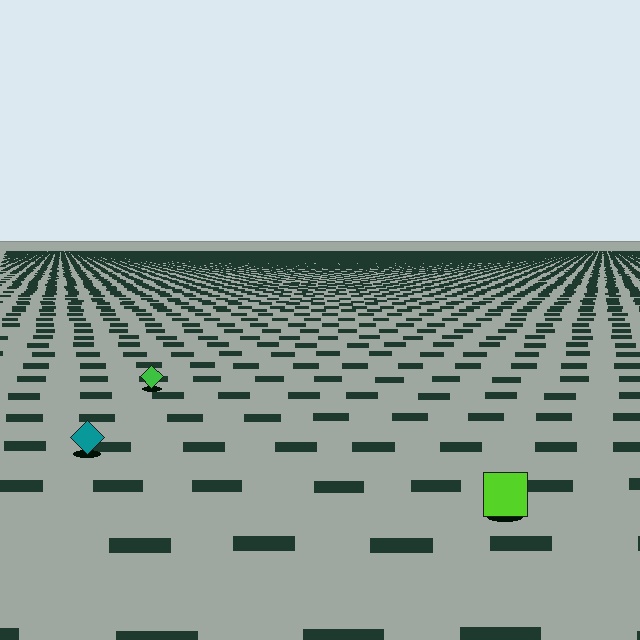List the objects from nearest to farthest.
From nearest to farthest: the lime square, the teal diamond, the green diamond.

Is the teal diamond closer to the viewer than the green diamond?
Yes. The teal diamond is closer — you can tell from the texture gradient: the ground texture is coarser near it.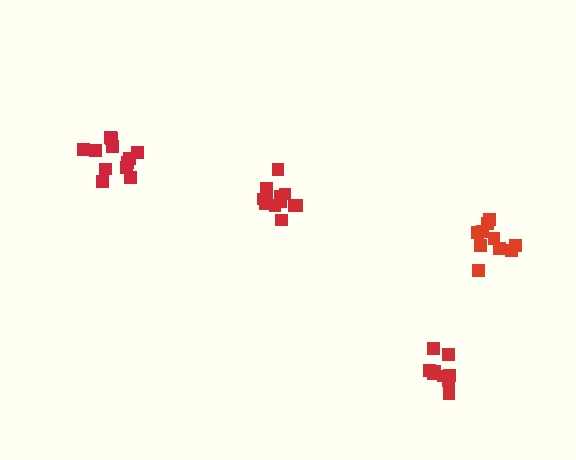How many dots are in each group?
Group 1: 12 dots, Group 2: 10 dots, Group 3: 9 dots, Group 4: 12 dots (43 total).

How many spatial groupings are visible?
There are 4 spatial groupings.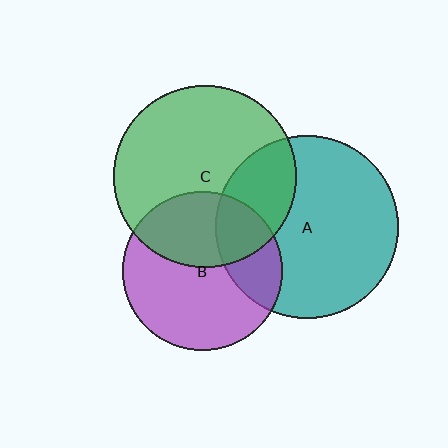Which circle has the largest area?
Circle A (teal).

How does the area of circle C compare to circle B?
Approximately 1.3 times.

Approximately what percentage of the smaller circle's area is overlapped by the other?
Approximately 25%.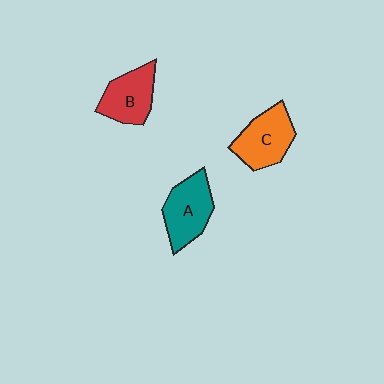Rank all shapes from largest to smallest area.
From largest to smallest: A (teal), C (orange), B (red).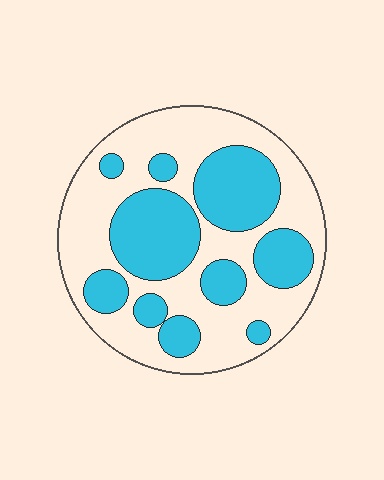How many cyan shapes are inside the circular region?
10.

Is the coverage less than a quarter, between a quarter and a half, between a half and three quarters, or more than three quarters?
Between a quarter and a half.